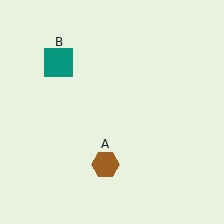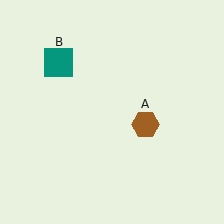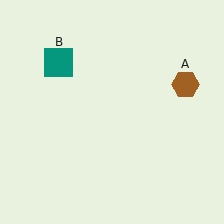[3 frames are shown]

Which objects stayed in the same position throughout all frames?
Teal square (object B) remained stationary.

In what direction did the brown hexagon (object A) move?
The brown hexagon (object A) moved up and to the right.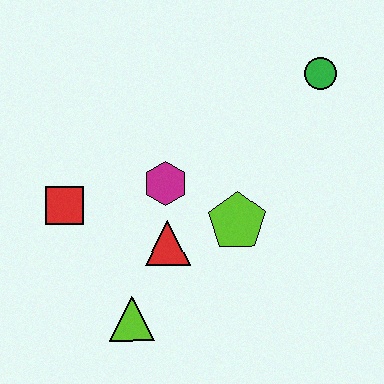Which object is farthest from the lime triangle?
The green circle is farthest from the lime triangle.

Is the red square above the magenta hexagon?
No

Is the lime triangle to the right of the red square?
Yes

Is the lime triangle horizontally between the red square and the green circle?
Yes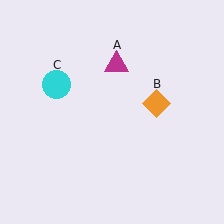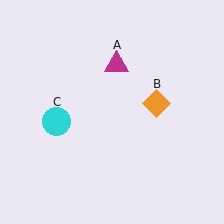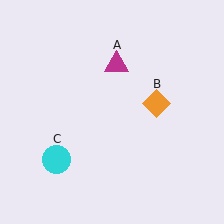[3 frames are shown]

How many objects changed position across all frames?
1 object changed position: cyan circle (object C).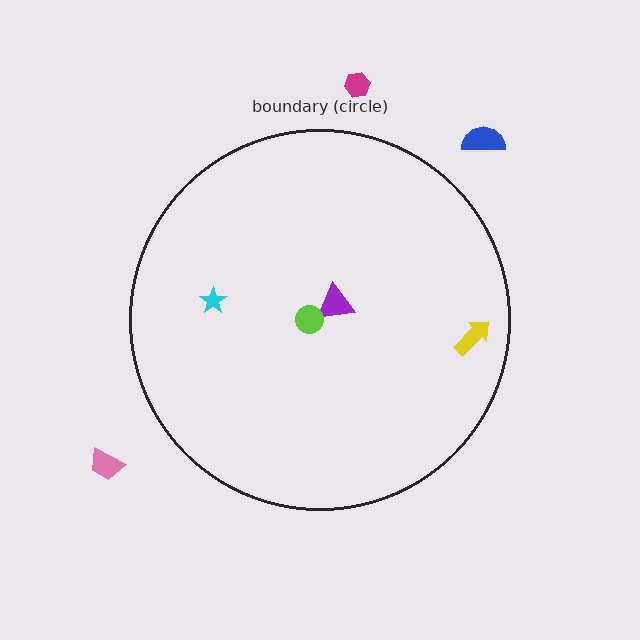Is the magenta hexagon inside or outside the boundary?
Outside.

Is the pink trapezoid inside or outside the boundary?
Outside.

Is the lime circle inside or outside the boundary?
Inside.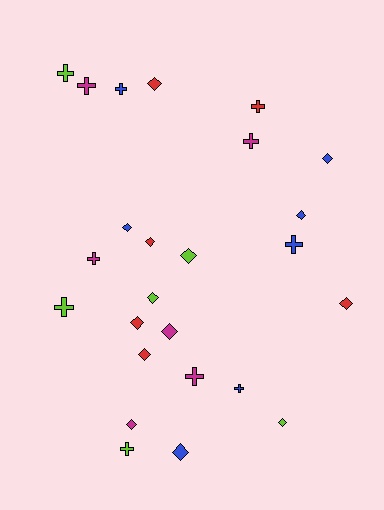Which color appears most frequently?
Blue, with 7 objects.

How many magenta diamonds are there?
There are 2 magenta diamonds.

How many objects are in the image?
There are 25 objects.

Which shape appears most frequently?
Diamond, with 14 objects.